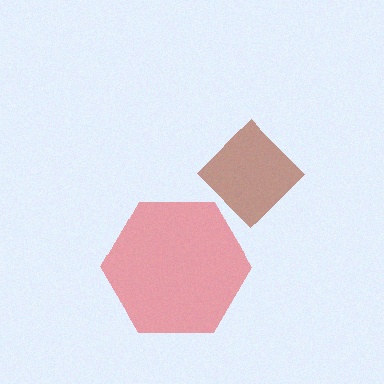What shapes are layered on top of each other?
The layered shapes are: a brown diamond, a red hexagon.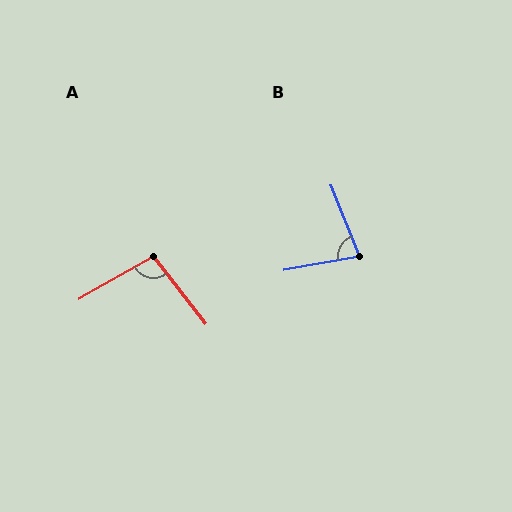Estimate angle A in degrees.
Approximately 98 degrees.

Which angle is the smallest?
B, at approximately 79 degrees.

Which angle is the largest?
A, at approximately 98 degrees.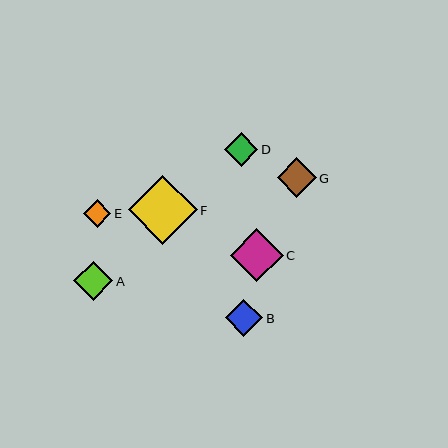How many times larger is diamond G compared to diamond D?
Diamond G is approximately 1.2 times the size of diamond D.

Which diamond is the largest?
Diamond F is the largest with a size of approximately 69 pixels.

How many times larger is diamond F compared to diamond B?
Diamond F is approximately 1.8 times the size of diamond B.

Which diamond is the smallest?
Diamond E is the smallest with a size of approximately 27 pixels.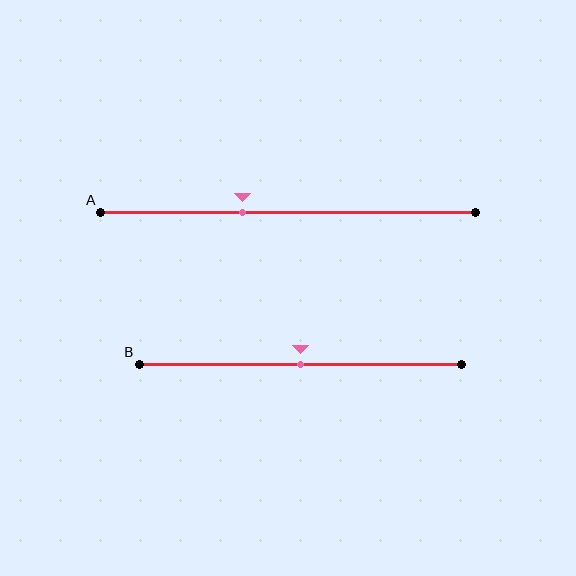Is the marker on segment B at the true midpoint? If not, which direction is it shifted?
Yes, the marker on segment B is at the true midpoint.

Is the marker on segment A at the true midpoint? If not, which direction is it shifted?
No, the marker on segment A is shifted to the left by about 12% of the segment length.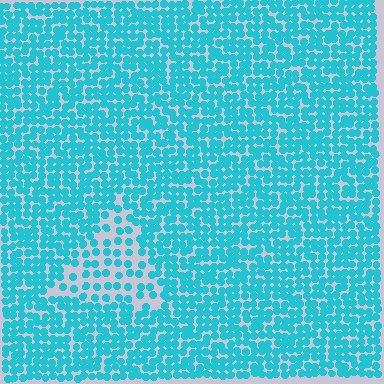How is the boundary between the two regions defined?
The boundary is defined by a change in element density (approximately 2.1x ratio). All elements are the same color, size, and shape.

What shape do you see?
I see a triangle.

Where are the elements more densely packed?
The elements are more densely packed outside the triangle boundary.